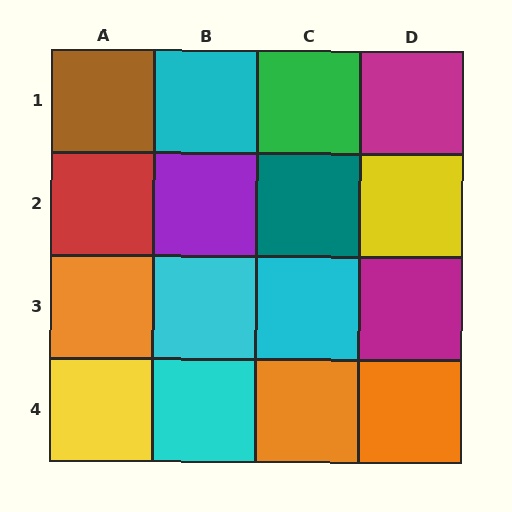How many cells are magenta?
2 cells are magenta.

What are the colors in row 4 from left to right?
Yellow, cyan, orange, orange.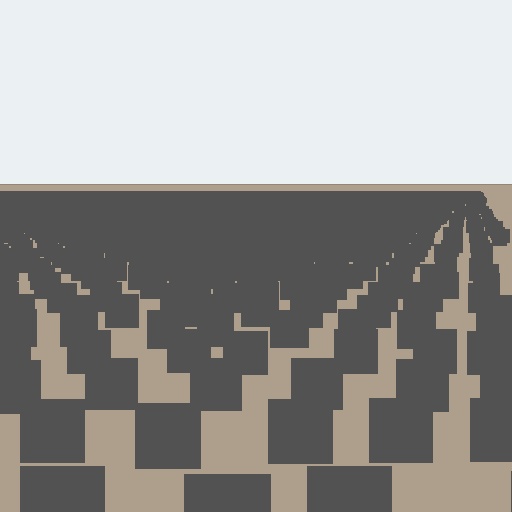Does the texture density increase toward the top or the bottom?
Density increases toward the top.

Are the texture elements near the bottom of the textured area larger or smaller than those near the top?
Larger. Near the bottom, elements are closer to the viewer and appear at a bigger on-screen size.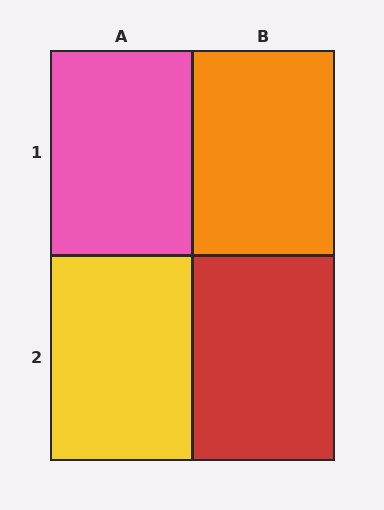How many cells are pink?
1 cell is pink.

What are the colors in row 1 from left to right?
Pink, orange.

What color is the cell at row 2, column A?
Yellow.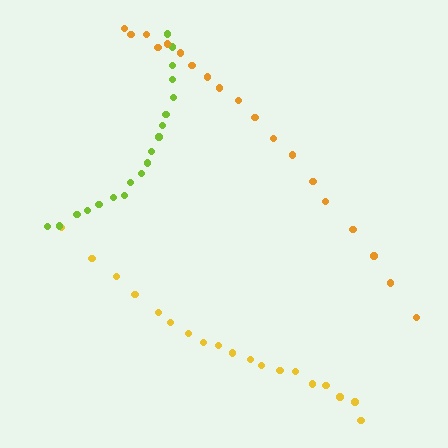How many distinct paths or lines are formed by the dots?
There are 3 distinct paths.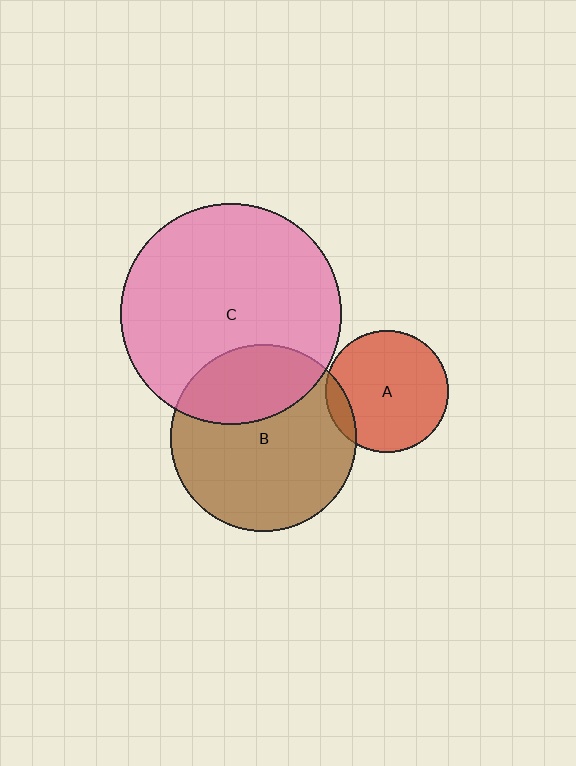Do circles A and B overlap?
Yes.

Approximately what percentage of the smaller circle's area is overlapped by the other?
Approximately 10%.